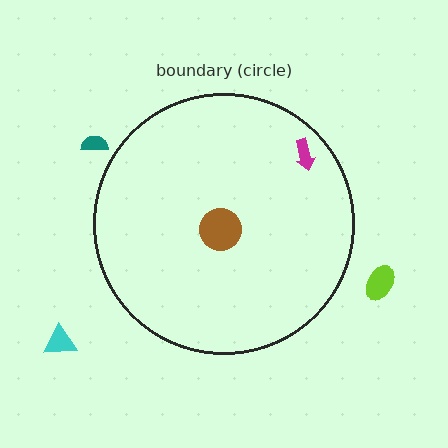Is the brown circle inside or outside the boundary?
Inside.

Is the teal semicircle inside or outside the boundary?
Outside.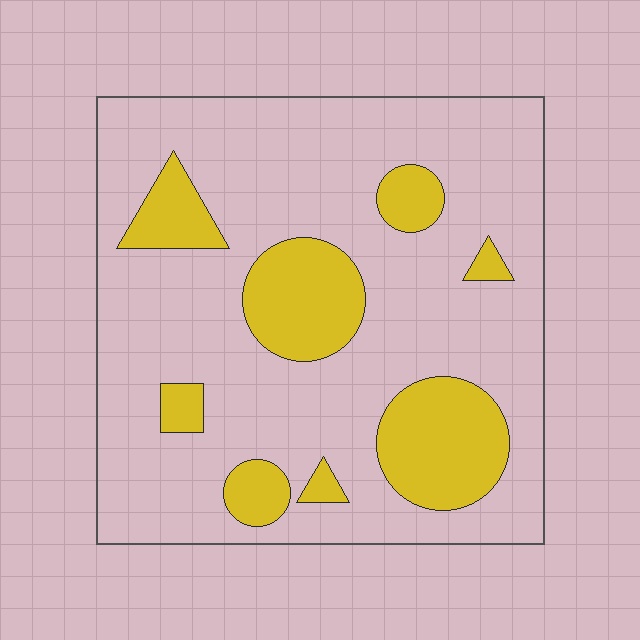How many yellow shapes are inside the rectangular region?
8.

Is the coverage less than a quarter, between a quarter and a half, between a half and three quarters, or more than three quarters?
Less than a quarter.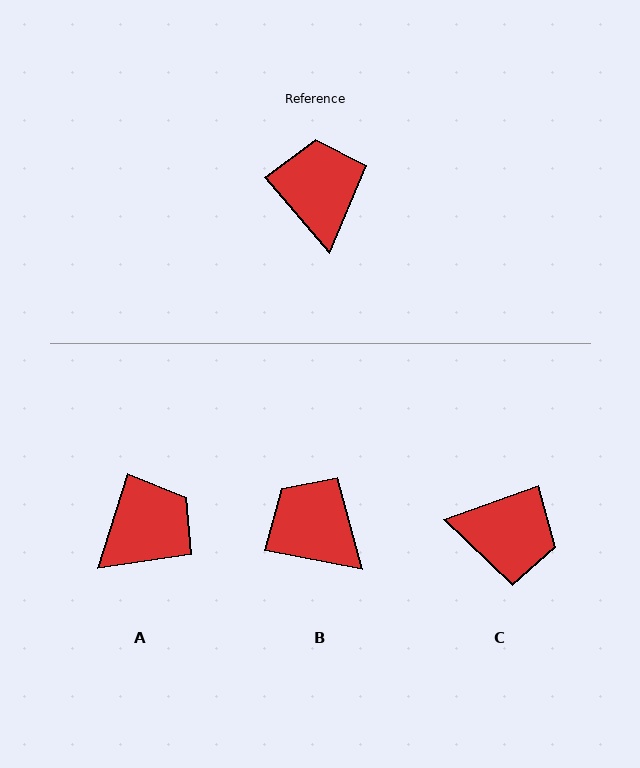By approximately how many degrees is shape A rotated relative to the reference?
Approximately 58 degrees clockwise.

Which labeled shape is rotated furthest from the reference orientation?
C, about 111 degrees away.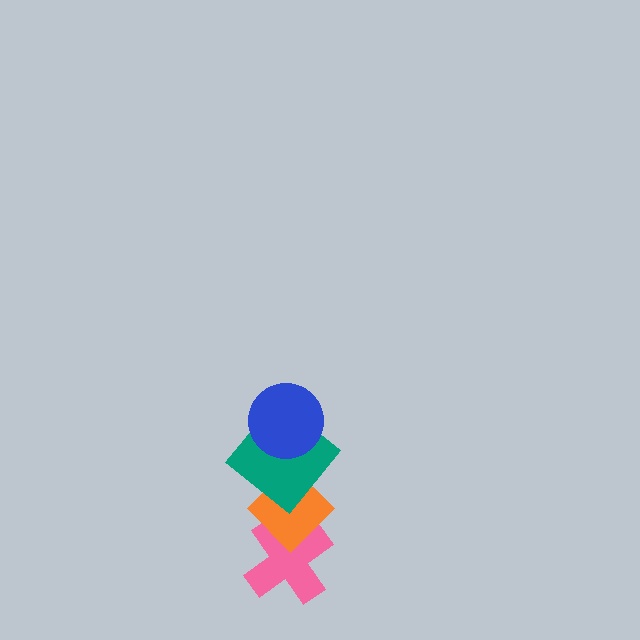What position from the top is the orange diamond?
The orange diamond is 3rd from the top.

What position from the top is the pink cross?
The pink cross is 4th from the top.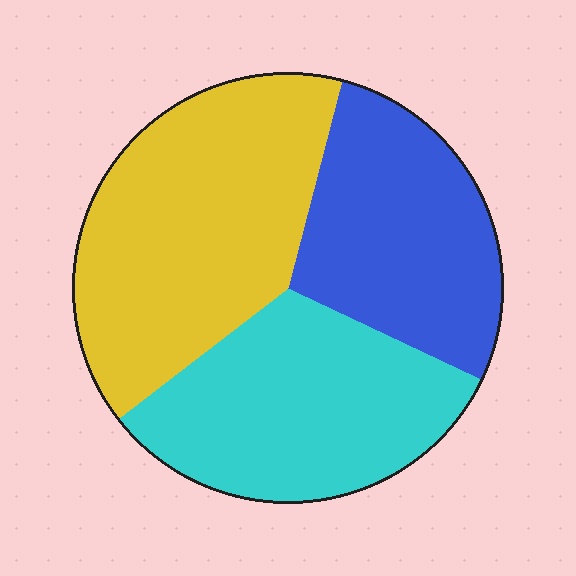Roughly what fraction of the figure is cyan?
Cyan takes up about one third (1/3) of the figure.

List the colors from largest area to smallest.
From largest to smallest: yellow, cyan, blue.